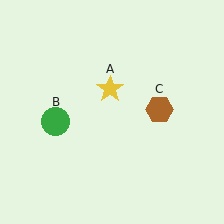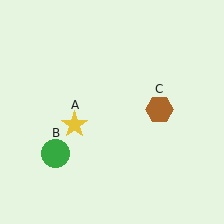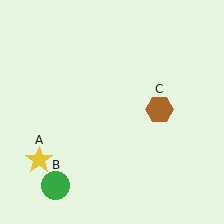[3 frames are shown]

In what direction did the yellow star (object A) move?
The yellow star (object A) moved down and to the left.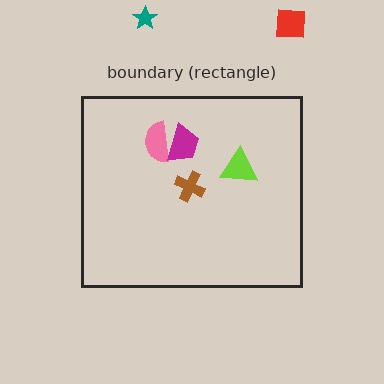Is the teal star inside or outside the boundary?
Outside.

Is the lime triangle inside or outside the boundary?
Inside.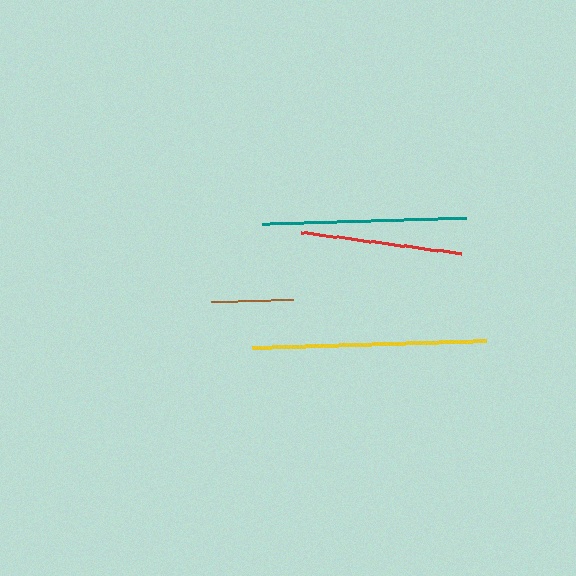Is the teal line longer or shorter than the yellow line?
The yellow line is longer than the teal line.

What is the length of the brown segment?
The brown segment is approximately 82 pixels long.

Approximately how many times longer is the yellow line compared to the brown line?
The yellow line is approximately 2.8 times the length of the brown line.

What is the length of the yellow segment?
The yellow segment is approximately 234 pixels long.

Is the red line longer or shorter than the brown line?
The red line is longer than the brown line.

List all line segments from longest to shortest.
From longest to shortest: yellow, teal, red, brown.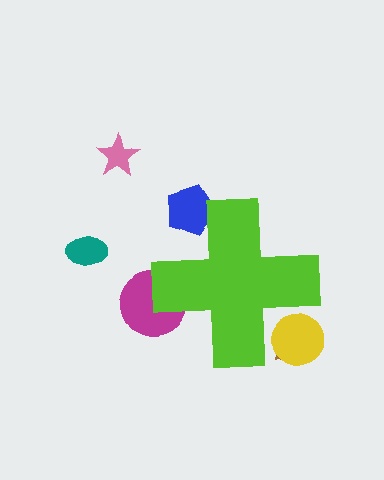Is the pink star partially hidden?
No, the pink star is fully visible.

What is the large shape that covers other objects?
A lime cross.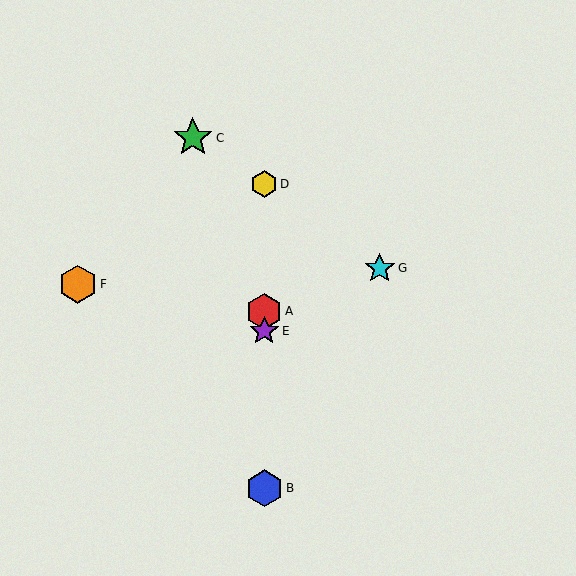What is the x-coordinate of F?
Object F is at x≈78.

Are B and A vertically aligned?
Yes, both are at x≈264.